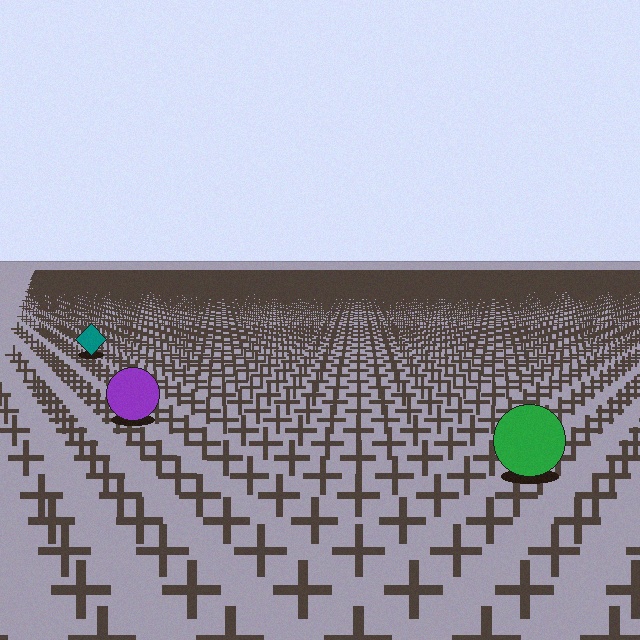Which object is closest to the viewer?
The green circle is closest. The texture marks near it are larger and more spread out.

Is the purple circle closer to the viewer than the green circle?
No. The green circle is closer — you can tell from the texture gradient: the ground texture is coarser near it.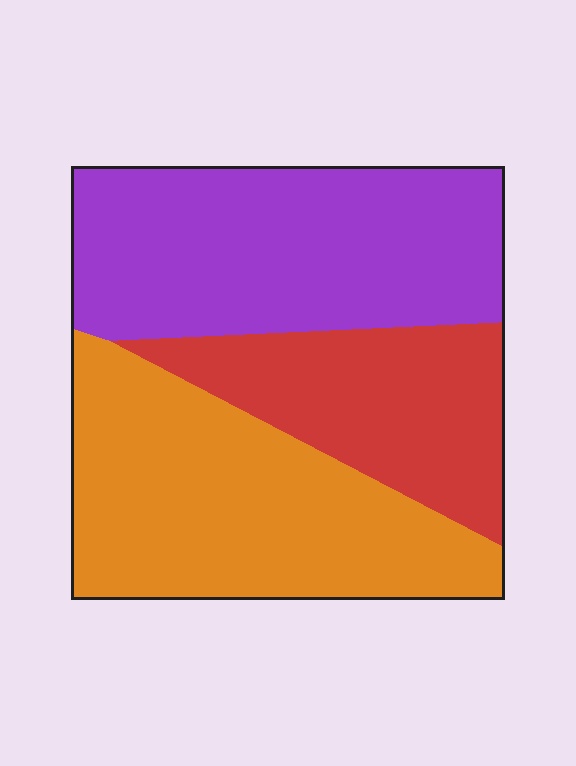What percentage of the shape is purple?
Purple takes up about three eighths (3/8) of the shape.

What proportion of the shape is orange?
Orange takes up about three eighths (3/8) of the shape.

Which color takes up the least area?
Red, at roughly 25%.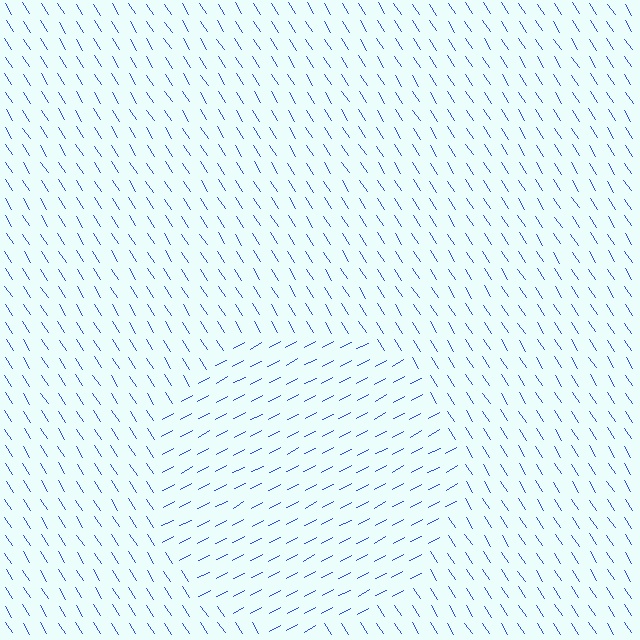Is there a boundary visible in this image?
Yes, there is a texture boundary formed by a change in line orientation.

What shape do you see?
I see a circle.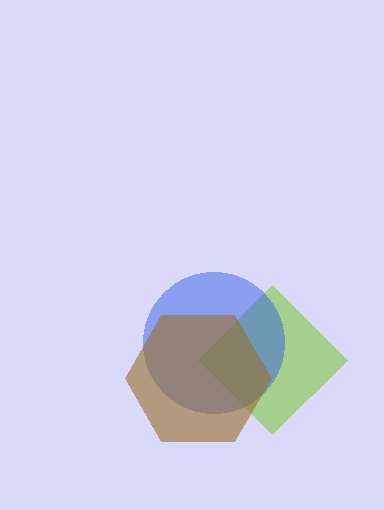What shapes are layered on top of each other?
The layered shapes are: a lime diamond, a blue circle, a brown hexagon.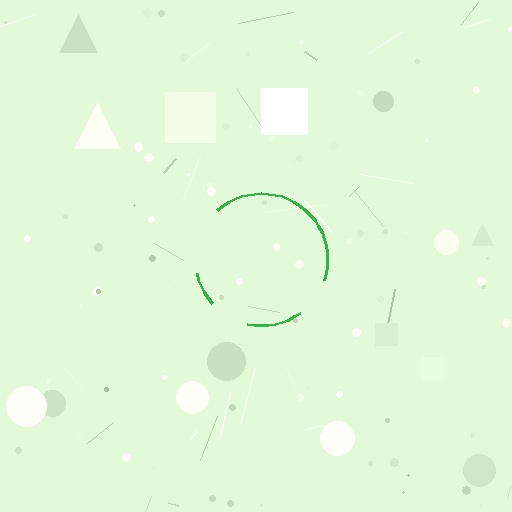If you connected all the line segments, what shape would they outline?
They would outline a circle.